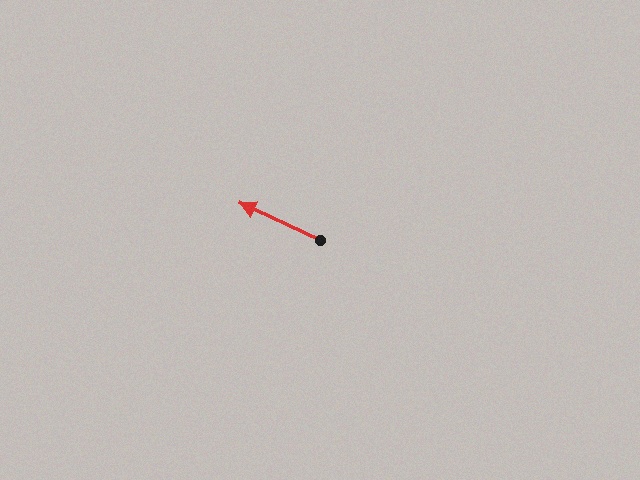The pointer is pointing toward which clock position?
Roughly 10 o'clock.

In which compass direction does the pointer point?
Northwest.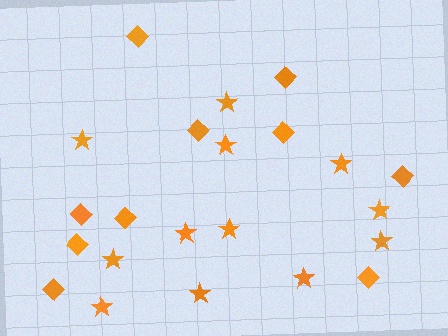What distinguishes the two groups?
There are 2 groups: one group of stars (12) and one group of diamonds (10).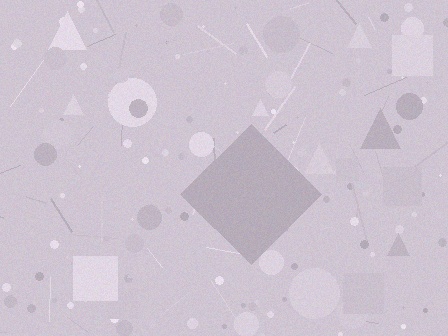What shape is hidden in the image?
A diamond is hidden in the image.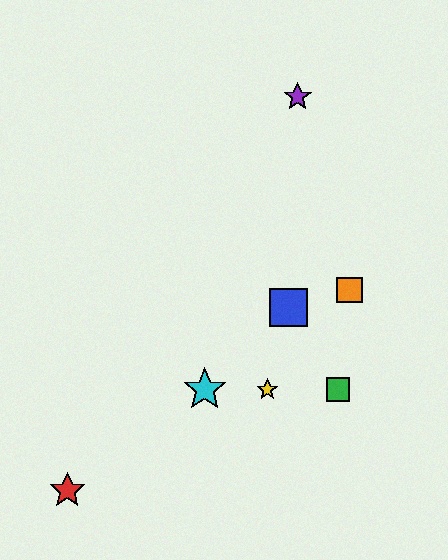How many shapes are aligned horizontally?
3 shapes (the green square, the yellow star, the cyan star) are aligned horizontally.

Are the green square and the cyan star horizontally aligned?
Yes, both are at y≈390.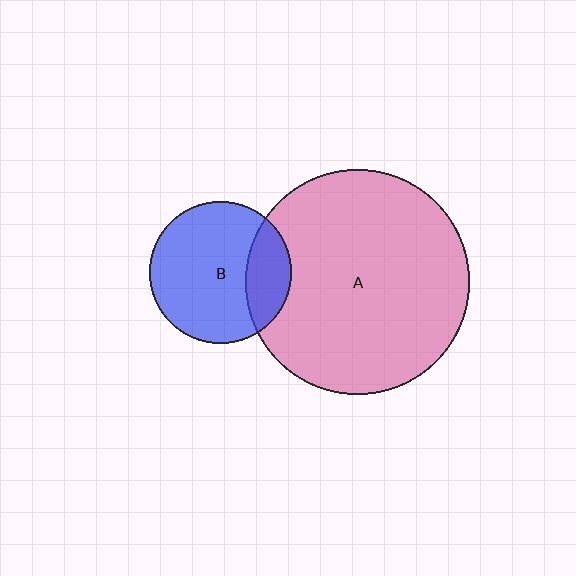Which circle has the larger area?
Circle A (pink).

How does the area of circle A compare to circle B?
Approximately 2.5 times.